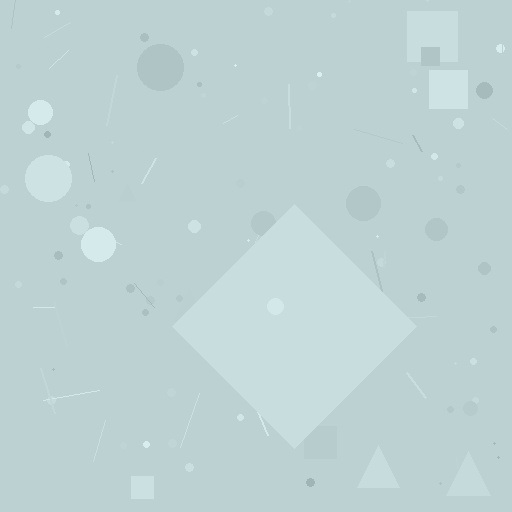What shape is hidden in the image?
A diamond is hidden in the image.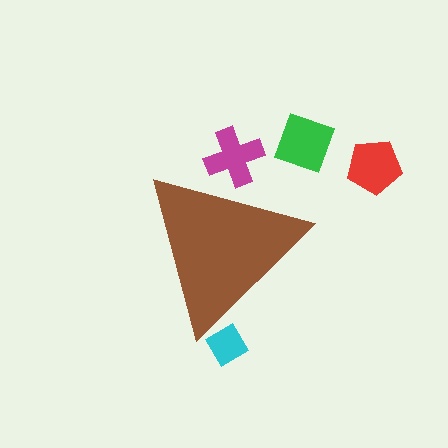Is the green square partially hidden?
No, the green square is fully visible.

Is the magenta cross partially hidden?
Yes, the magenta cross is partially hidden behind the brown triangle.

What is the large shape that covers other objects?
A brown triangle.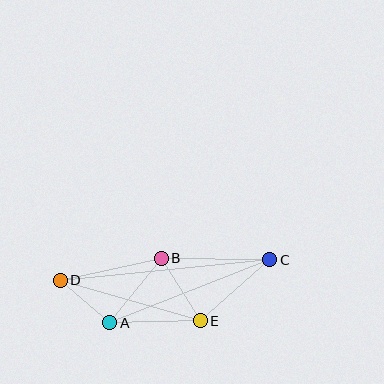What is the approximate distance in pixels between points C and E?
The distance between C and E is approximately 93 pixels.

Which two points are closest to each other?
Points A and D are closest to each other.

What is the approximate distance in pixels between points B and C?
The distance between B and C is approximately 109 pixels.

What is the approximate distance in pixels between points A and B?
The distance between A and B is approximately 83 pixels.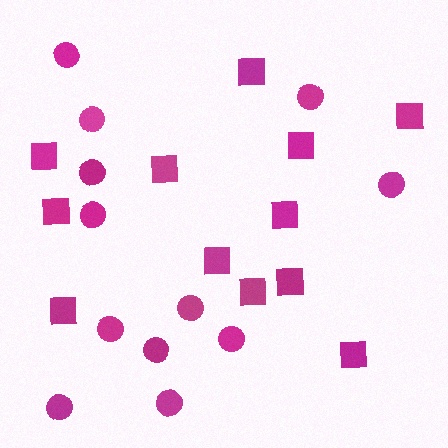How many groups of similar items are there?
There are 2 groups: one group of squares (12) and one group of circles (12).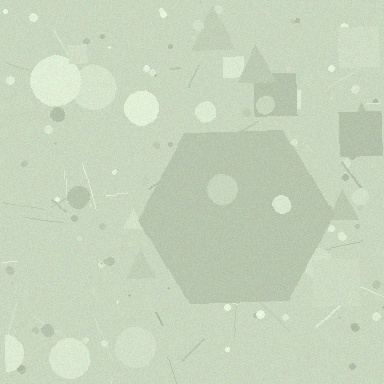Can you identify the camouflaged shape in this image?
The camouflaged shape is a hexagon.